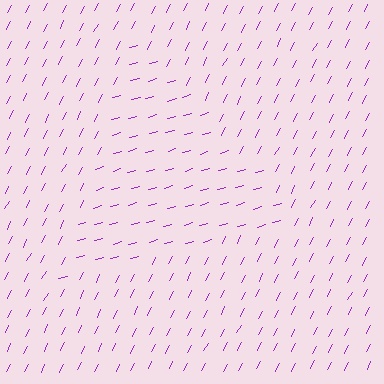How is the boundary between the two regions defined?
The boundary is defined purely by a change in line orientation (approximately 45 degrees difference). All lines are the same color and thickness.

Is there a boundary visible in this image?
Yes, there is a texture boundary formed by a change in line orientation.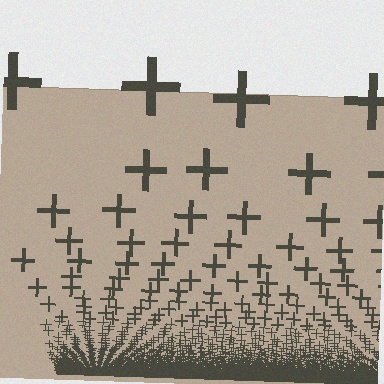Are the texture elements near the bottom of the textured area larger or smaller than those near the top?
Smaller. The gradient is inverted — elements near the bottom are smaller and denser.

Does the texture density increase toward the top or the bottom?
Density increases toward the bottom.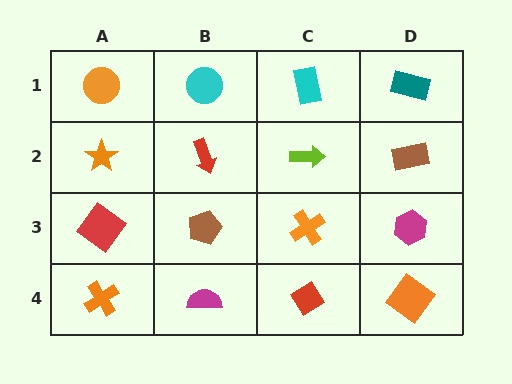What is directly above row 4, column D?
A magenta hexagon.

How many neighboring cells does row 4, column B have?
3.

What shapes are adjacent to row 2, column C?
A cyan rectangle (row 1, column C), an orange cross (row 3, column C), a red arrow (row 2, column B), a brown rectangle (row 2, column D).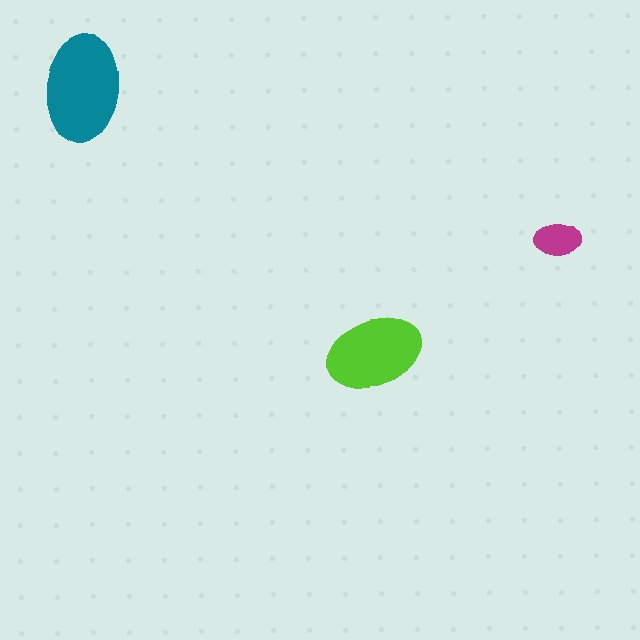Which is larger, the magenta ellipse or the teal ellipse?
The teal one.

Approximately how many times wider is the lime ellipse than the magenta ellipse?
About 2 times wider.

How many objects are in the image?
There are 3 objects in the image.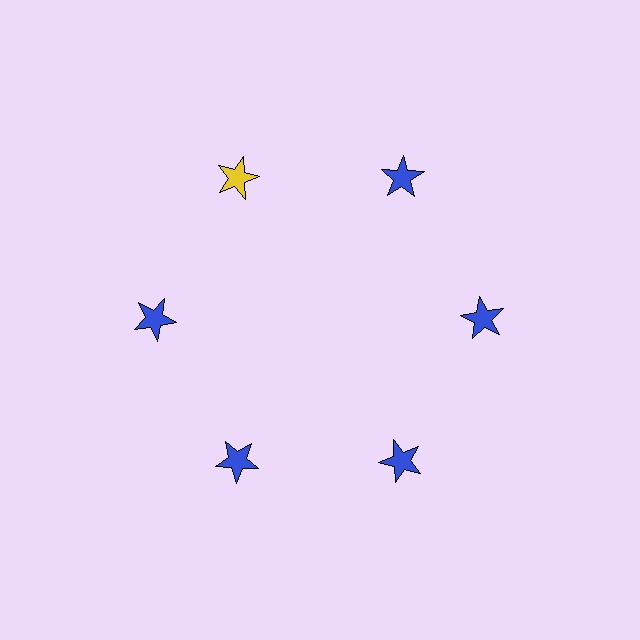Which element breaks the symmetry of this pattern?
The yellow star at roughly the 11 o'clock position breaks the symmetry. All other shapes are blue stars.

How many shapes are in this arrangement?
There are 6 shapes arranged in a ring pattern.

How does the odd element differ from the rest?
It has a different color: yellow instead of blue.